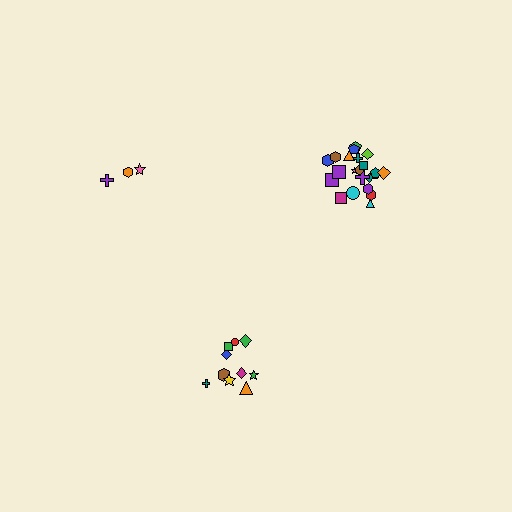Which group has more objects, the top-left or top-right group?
The top-right group.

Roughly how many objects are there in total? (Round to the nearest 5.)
Roughly 35 objects in total.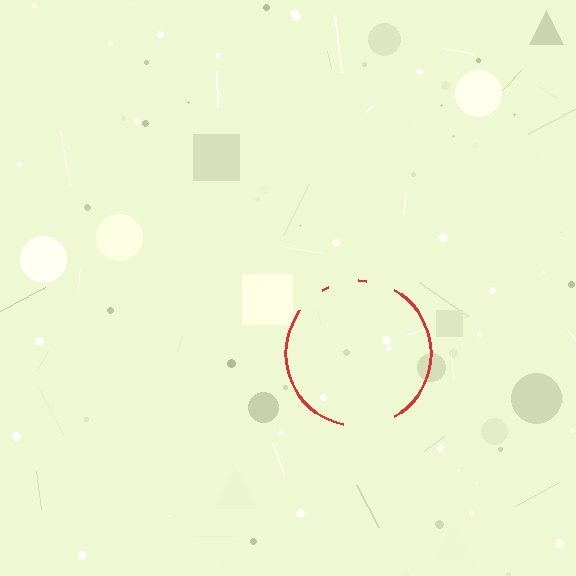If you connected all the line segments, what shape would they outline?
They would outline a circle.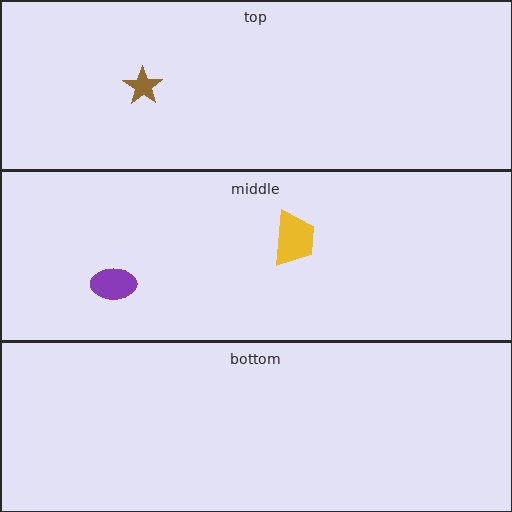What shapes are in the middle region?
The yellow trapezoid, the purple ellipse.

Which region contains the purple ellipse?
The middle region.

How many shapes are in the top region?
1.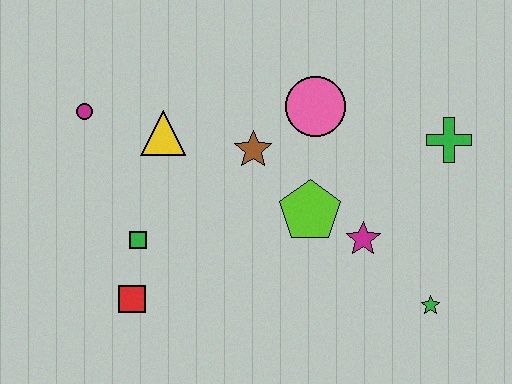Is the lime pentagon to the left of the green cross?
Yes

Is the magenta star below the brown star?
Yes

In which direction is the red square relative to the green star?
The red square is to the left of the green star.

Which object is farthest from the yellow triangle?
The green star is farthest from the yellow triangle.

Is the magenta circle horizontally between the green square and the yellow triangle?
No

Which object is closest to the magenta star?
The lime pentagon is closest to the magenta star.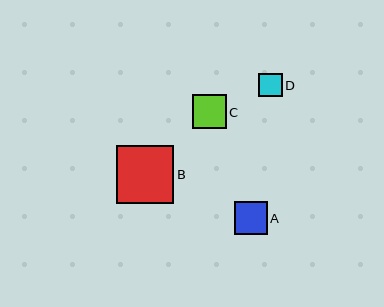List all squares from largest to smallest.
From largest to smallest: B, C, A, D.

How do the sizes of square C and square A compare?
Square C and square A are approximately the same size.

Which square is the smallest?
Square D is the smallest with a size of approximately 24 pixels.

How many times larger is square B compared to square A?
Square B is approximately 1.7 times the size of square A.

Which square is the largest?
Square B is the largest with a size of approximately 57 pixels.